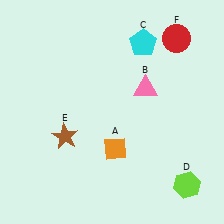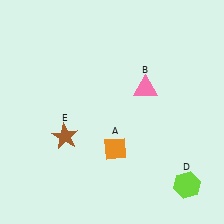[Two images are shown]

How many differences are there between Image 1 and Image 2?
There are 2 differences between the two images.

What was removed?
The red circle (F), the cyan pentagon (C) were removed in Image 2.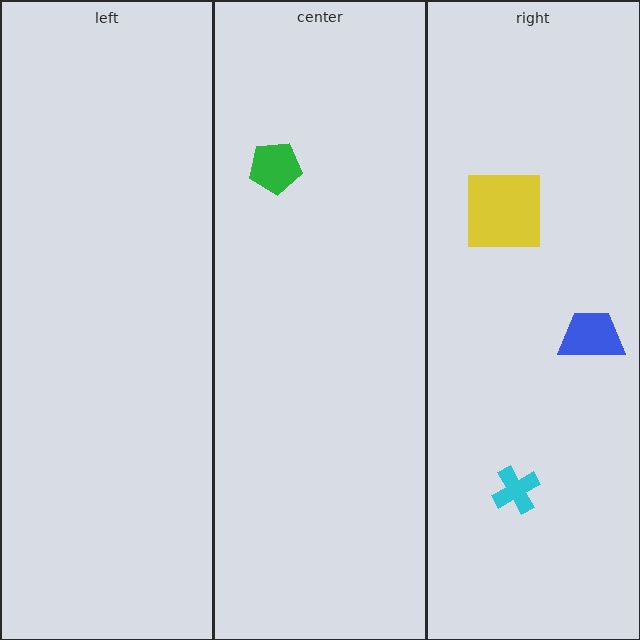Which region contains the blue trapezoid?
The right region.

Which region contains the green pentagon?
The center region.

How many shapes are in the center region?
1.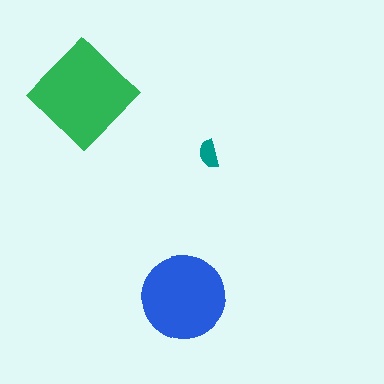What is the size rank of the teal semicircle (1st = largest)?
3rd.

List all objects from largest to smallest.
The green diamond, the blue circle, the teal semicircle.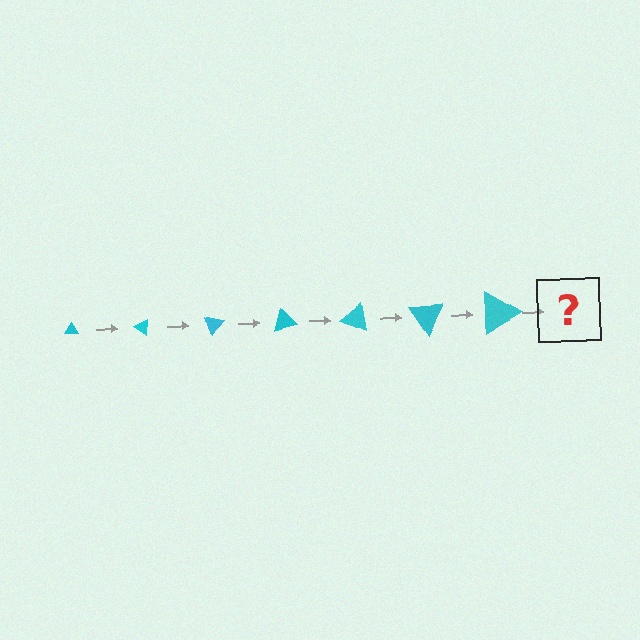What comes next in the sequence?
The next element should be a triangle, larger than the previous one and rotated 245 degrees from the start.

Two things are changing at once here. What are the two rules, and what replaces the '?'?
The two rules are that the triangle grows larger each step and it rotates 35 degrees each step. The '?' should be a triangle, larger than the previous one and rotated 245 degrees from the start.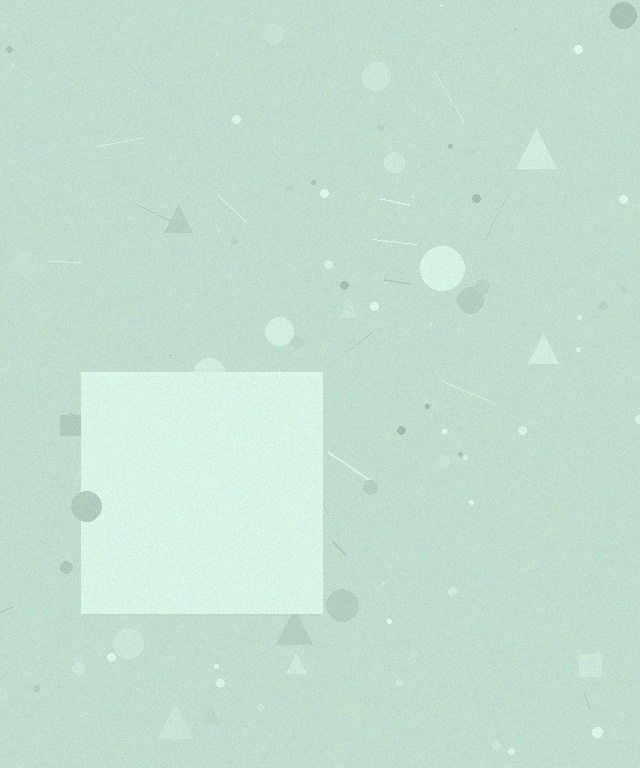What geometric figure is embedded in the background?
A square is embedded in the background.